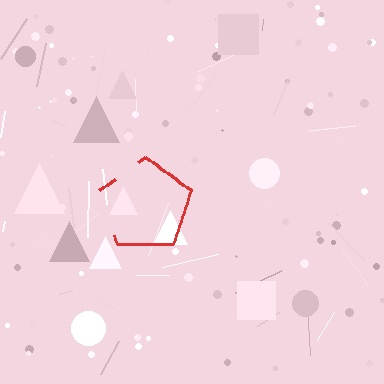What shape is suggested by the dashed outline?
The dashed outline suggests a pentagon.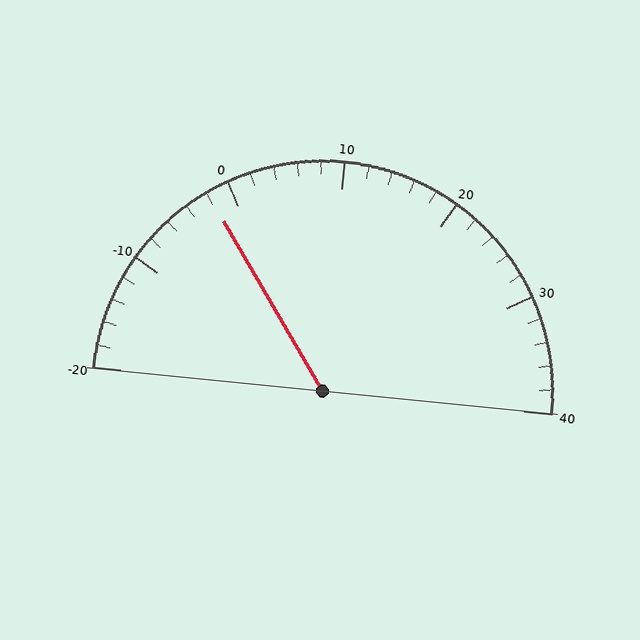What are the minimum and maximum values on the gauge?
The gauge ranges from -20 to 40.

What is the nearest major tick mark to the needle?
The nearest major tick mark is 0.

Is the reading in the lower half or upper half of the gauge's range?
The reading is in the lower half of the range (-20 to 40).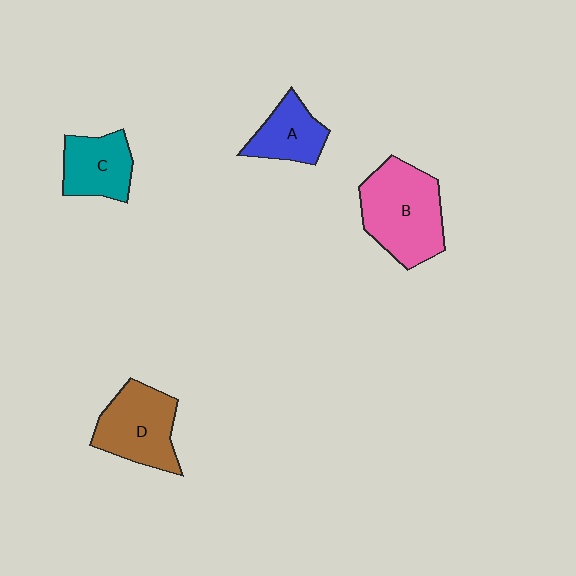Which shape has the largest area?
Shape B (pink).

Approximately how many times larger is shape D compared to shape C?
Approximately 1.3 times.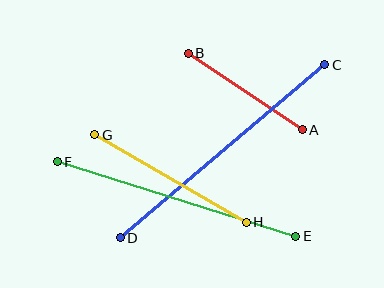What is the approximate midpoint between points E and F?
The midpoint is at approximately (176, 199) pixels.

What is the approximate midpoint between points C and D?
The midpoint is at approximately (223, 151) pixels.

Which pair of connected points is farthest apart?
Points C and D are farthest apart.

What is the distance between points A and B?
The distance is approximately 137 pixels.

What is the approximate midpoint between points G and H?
The midpoint is at approximately (170, 178) pixels.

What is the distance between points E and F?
The distance is approximately 250 pixels.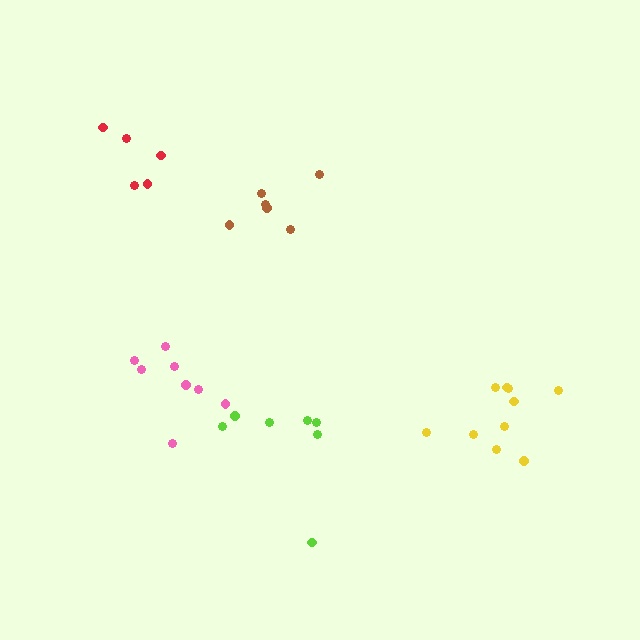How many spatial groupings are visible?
There are 5 spatial groupings.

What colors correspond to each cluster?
The clusters are colored: red, lime, pink, brown, yellow.